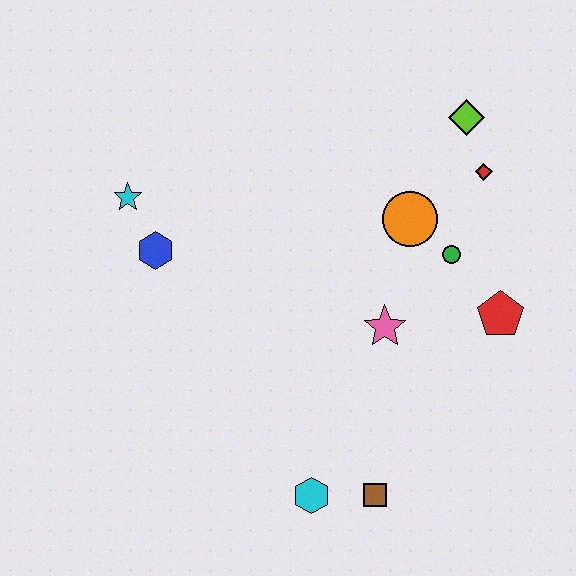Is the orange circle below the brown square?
No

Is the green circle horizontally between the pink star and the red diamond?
Yes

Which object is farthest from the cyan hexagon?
The lime diamond is farthest from the cyan hexagon.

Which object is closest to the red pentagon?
The green circle is closest to the red pentagon.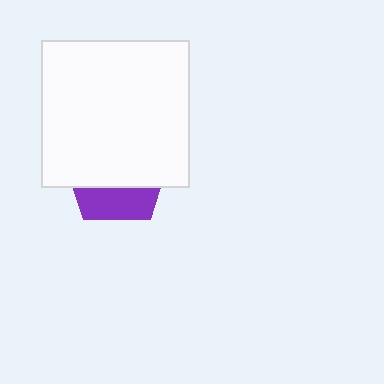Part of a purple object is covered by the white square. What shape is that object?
It is a pentagon.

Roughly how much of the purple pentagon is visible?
A small part of it is visible (roughly 32%).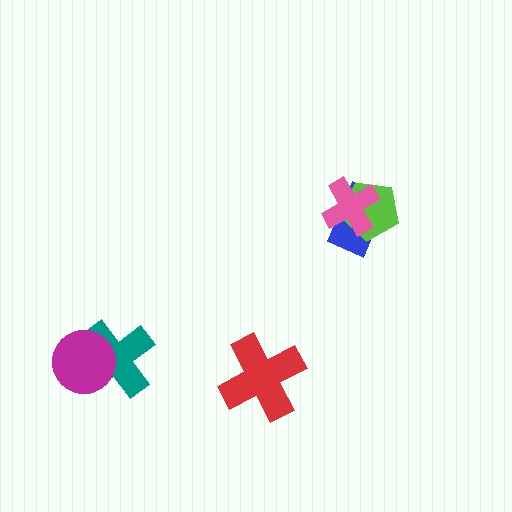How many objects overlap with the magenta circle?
1 object overlaps with the magenta circle.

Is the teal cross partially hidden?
Yes, it is partially covered by another shape.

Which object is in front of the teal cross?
The magenta circle is in front of the teal cross.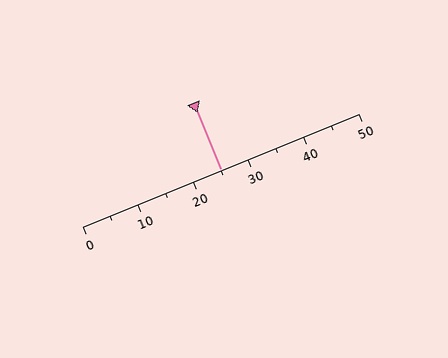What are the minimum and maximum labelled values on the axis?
The axis runs from 0 to 50.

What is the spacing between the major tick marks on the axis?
The major ticks are spaced 10 apart.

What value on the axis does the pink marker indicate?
The marker indicates approximately 25.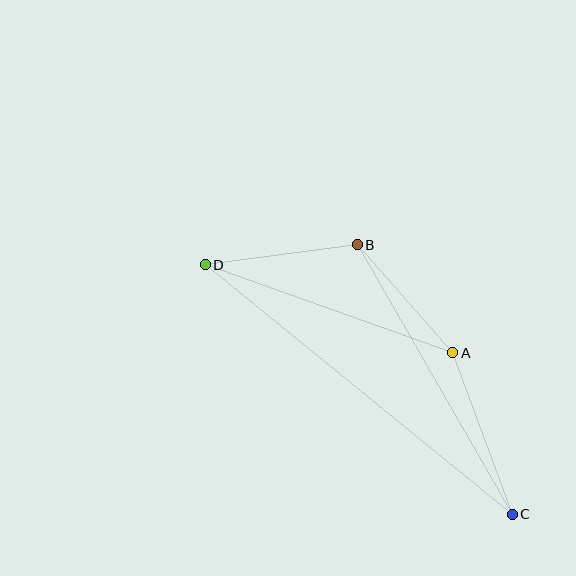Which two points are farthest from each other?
Points C and D are farthest from each other.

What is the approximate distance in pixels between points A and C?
The distance between A and C is approximately 172 pixels.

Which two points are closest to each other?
Points A and B are closest to each other.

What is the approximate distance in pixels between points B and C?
The distance between B and C is approximately 311 pixels.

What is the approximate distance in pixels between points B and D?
The distance between B and D is approximately 153 pixels.